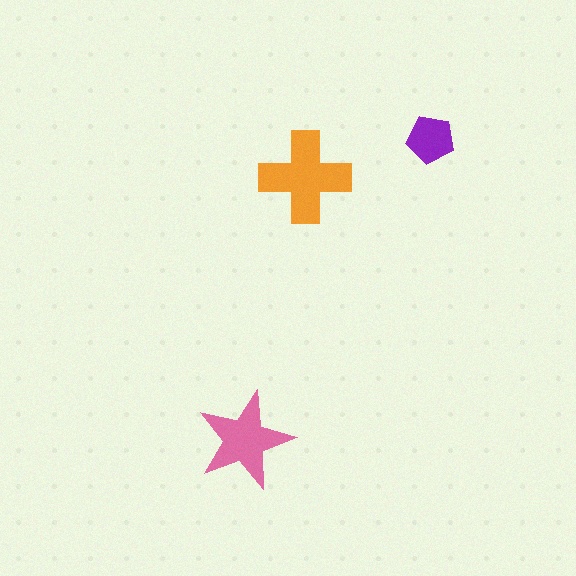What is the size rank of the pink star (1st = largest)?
2nd.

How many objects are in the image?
There are 3 objects in the image.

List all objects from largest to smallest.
The orange cross, the pink star, the purple pentagon.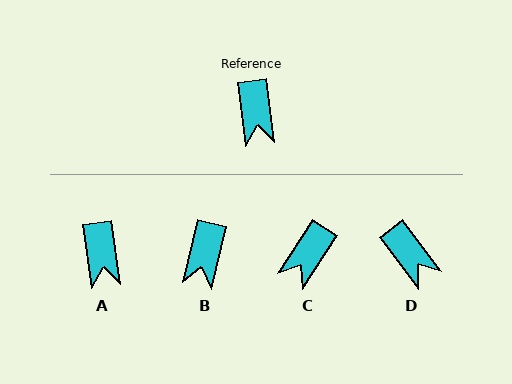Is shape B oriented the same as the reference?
No, it is off by about 21 degrees.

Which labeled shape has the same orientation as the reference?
A.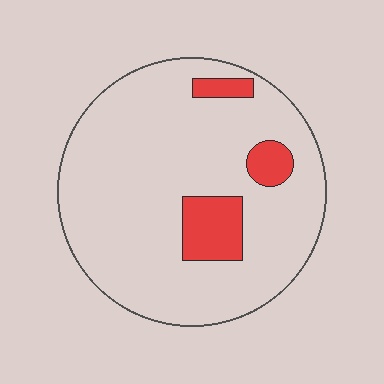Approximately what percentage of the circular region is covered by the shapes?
Approximately 10%.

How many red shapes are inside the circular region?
3.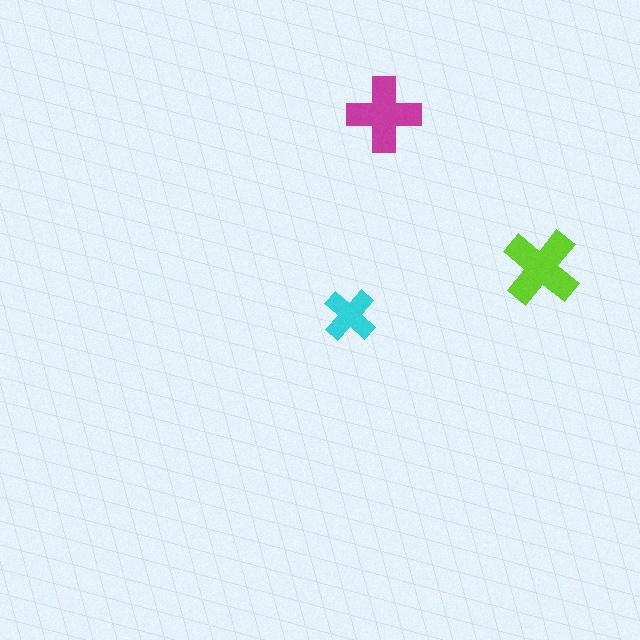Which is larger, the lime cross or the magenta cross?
The lime one.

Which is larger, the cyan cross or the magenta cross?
The magenta one.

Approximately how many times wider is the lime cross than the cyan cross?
About 1.5 times wider.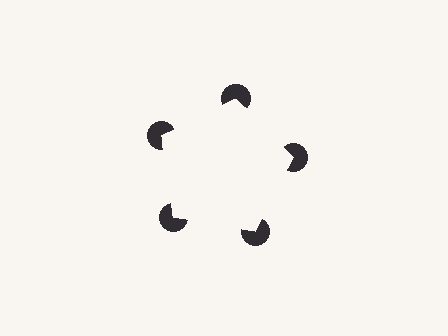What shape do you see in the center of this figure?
An illusory pentagon — its edges are inferred from the aligned wedge cuts in the pac-man discs, not physically drawn.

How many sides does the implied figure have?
5 sides.